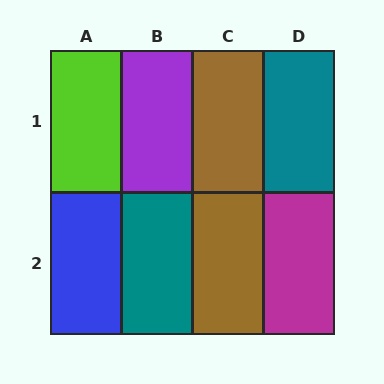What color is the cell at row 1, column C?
Brown.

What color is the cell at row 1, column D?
Teal.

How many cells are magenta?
1 cell is magenta.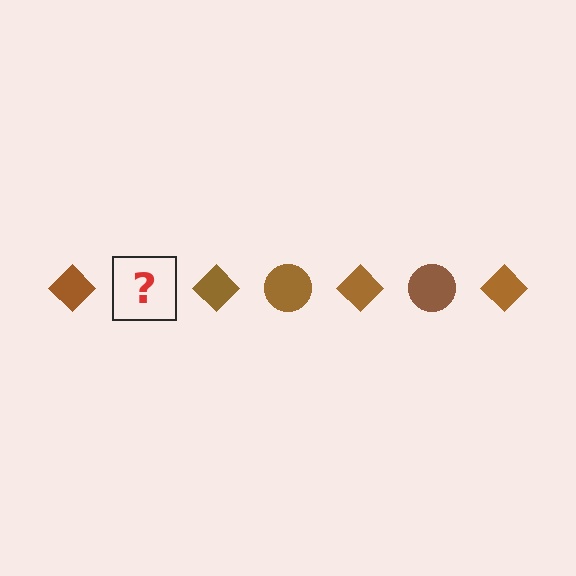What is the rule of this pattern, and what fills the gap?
The rule is that the pattern cycles through diamond, circle shapes in brown. The gap should be filled with a brown circle.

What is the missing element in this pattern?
The missing element is a brown circle.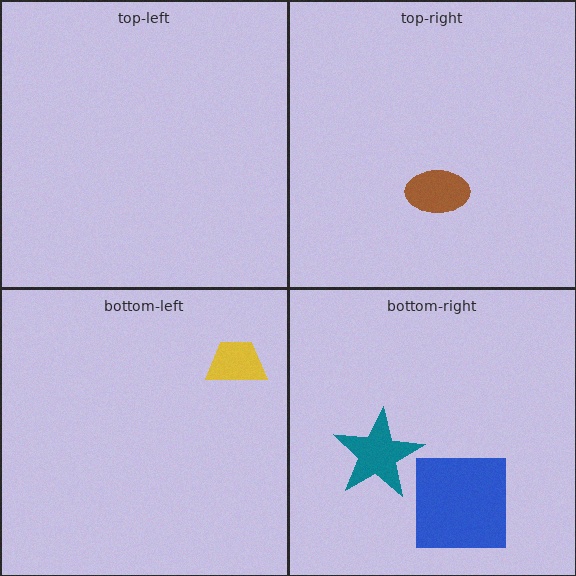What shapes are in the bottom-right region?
The teal star, the blue square.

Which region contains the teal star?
The bottom-right region.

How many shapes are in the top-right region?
1.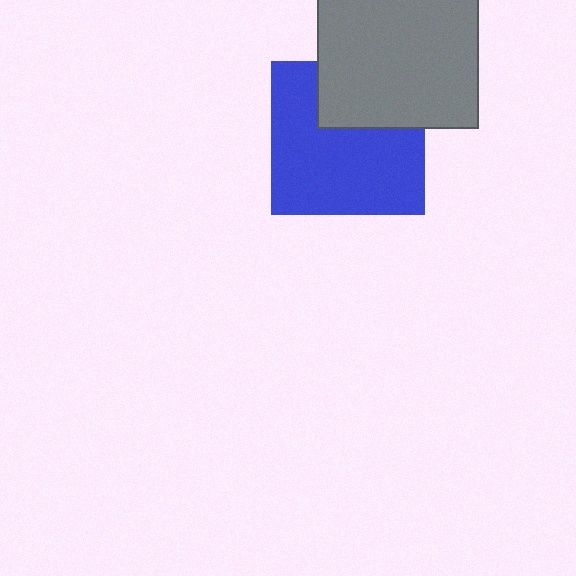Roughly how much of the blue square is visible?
Most of it is visible (roughly 69%).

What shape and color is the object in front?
The object in front is a gray square.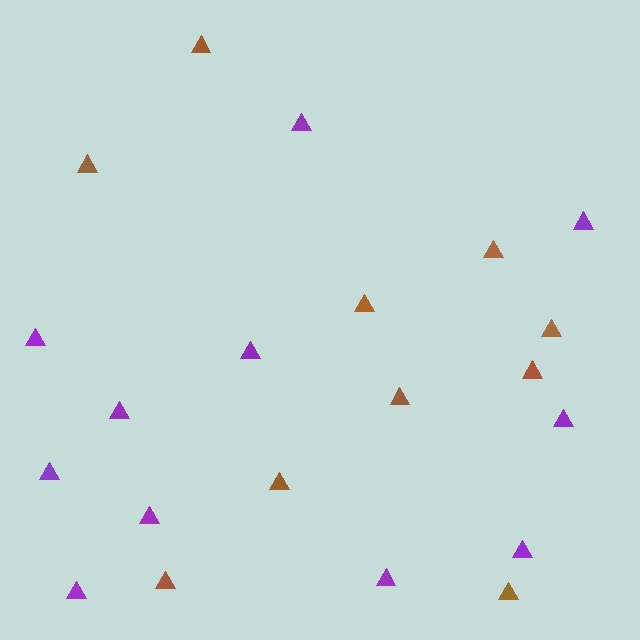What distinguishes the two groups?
There are 2 groups: one group of brown triangles (10) and one group of purple triangles (11).